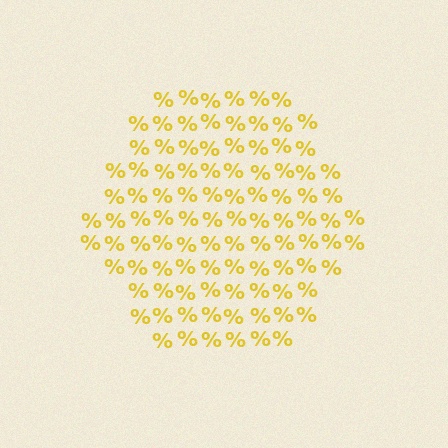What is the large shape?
The large shape is a hexagon.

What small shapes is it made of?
It is made of small percent signs.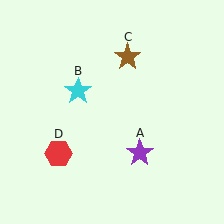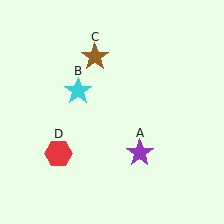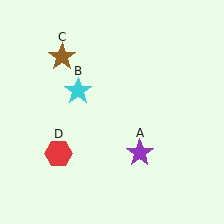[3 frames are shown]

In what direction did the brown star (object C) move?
The brown star (object C) moved left.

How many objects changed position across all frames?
1 object changed position: brown star (object C).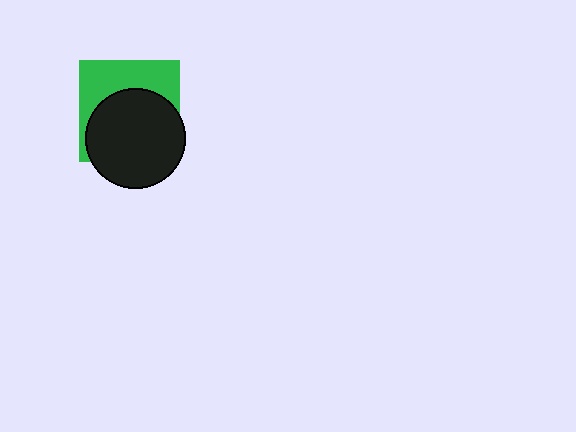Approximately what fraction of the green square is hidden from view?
Roughly 59% of the green square is hidden behind the black circle.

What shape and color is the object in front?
The object in front is a black circle.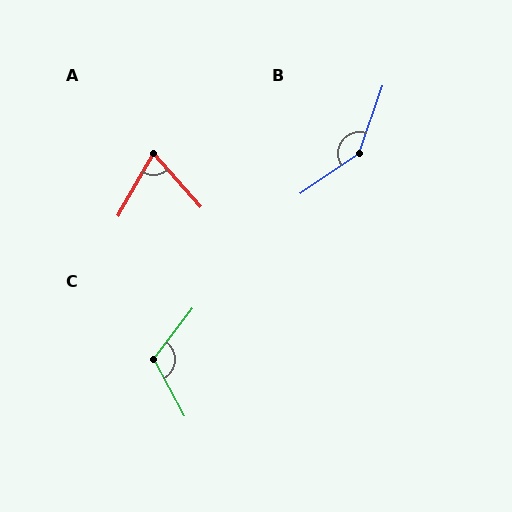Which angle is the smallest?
A, at approximately 72 degrees.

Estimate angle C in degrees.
Approximately 114 degrees.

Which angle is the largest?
B, at approximately 144 degrees.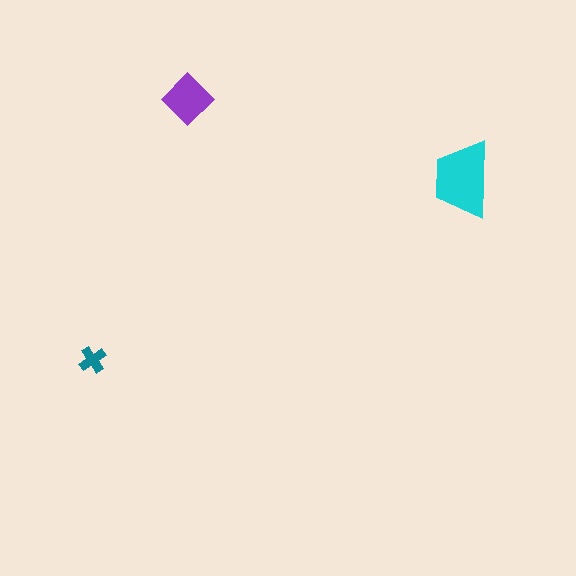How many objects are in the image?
There are 3 objects in the image.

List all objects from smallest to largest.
The teal cross, the purple diamond, the cyan trapezoid.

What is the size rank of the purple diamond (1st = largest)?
2nd.